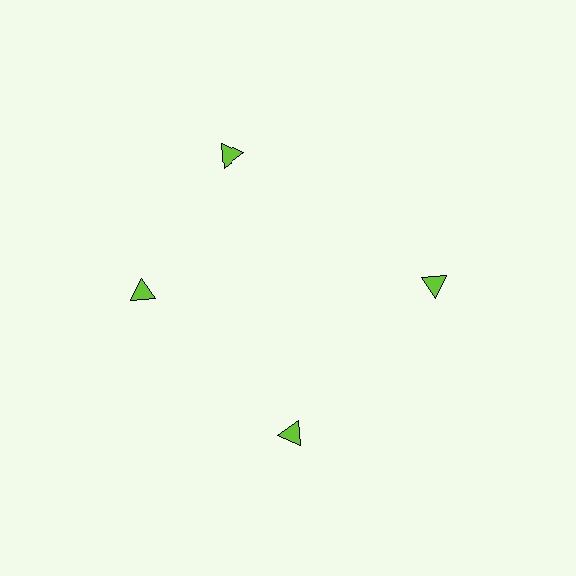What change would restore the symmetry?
The symmetry would be restored by rotating it back into even spacing with its neighbors so that all 4 triangles sit at equal angles and equal distance from the center.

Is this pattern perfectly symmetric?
No. The 4 lime triangles are arranged in a ring, but one element near the 12 o'clock position is rotated out of alignment along the ring, breaking the 4-fold rotational symmetry.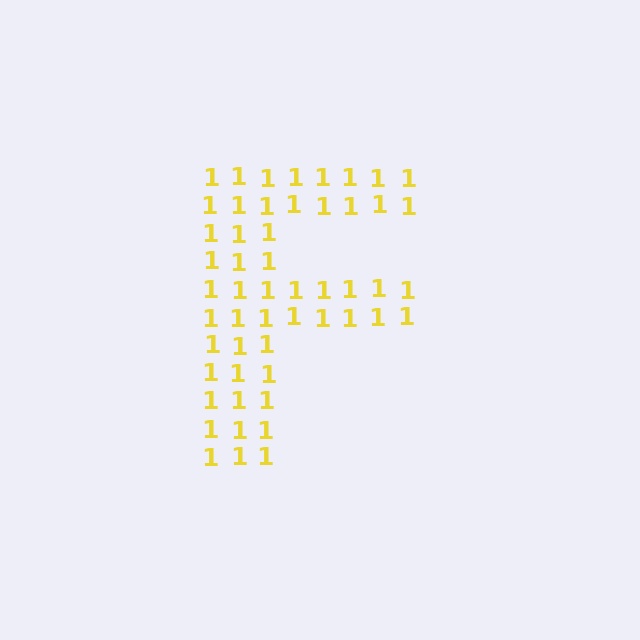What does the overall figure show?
The overall figure shows the letter F.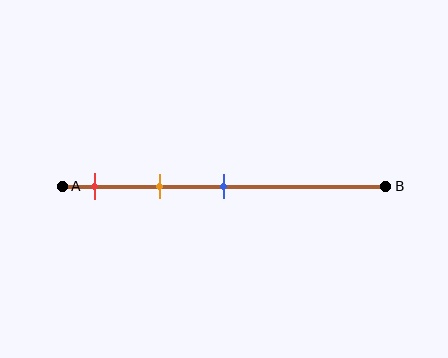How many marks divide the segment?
There are 3 marks dividing the segment.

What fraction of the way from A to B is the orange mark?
The orange mark is approximately 30% (0.3) of the way from A to B.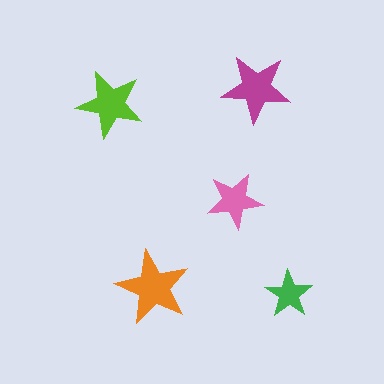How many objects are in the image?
There are 5 objects in the image.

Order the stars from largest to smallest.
the orange one, the magenta one, the lime one, the pink one, the green one.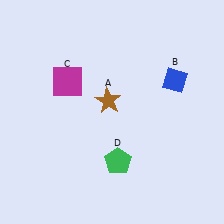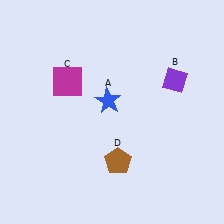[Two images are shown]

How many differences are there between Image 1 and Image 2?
There are 3 differences between the two images.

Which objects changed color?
A changed from brown to blue. B changed from blue to purple. D changed from green to brown.